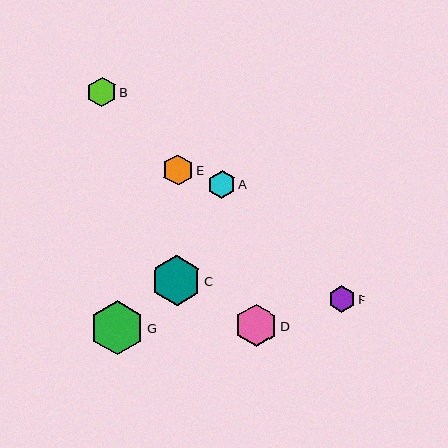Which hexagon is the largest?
Hexagon G is the largest with a size of approximately 54 pixels.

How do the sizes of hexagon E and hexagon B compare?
Hexagon E and hexagon B are approximately the same size.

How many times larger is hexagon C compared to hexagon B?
Hexagon C is approximately 1.7 times the size of hexagon B.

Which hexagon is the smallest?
Hexagon F is the smallest with a size of approximately 27 pixels.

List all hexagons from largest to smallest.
From largest to smallest: G, C, D, E, B, A, F.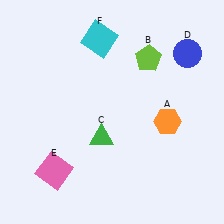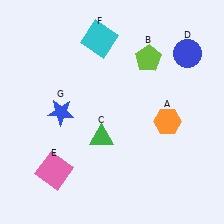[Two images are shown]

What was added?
A blue star (G) was added in Image 2.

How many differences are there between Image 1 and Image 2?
There is 1 difference between the two images.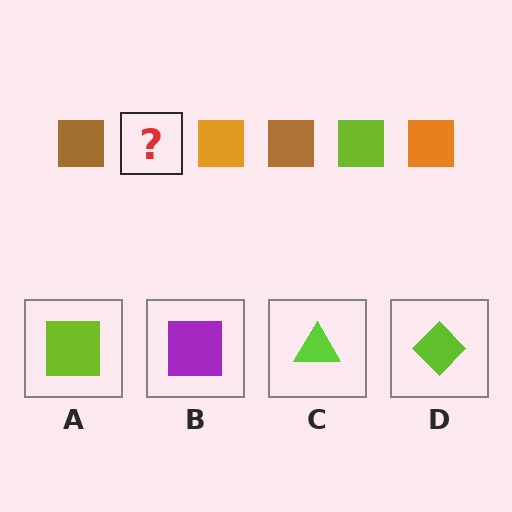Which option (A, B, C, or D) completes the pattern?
A.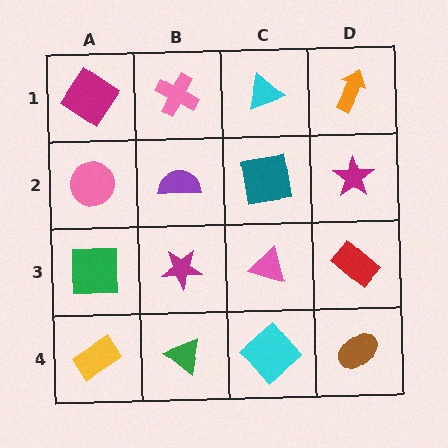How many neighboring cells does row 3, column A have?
3.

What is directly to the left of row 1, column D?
A cyan triangle.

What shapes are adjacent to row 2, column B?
A pink cross (row 1, column B), a magenta star (row 3, column B), a pink circle (row 2, column A), a teal square (row 2, column C).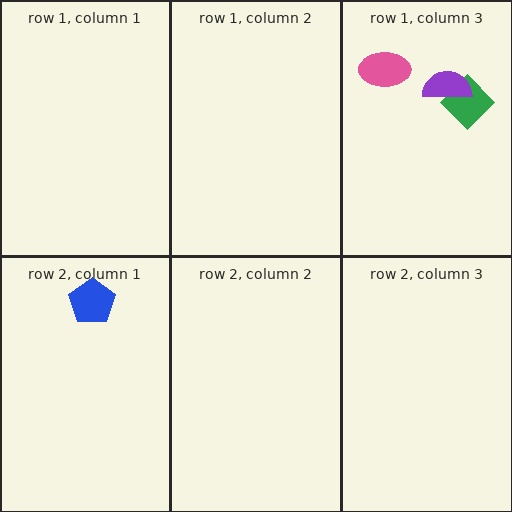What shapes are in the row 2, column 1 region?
The blue pentagon.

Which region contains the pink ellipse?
The row 1, column 3 region.